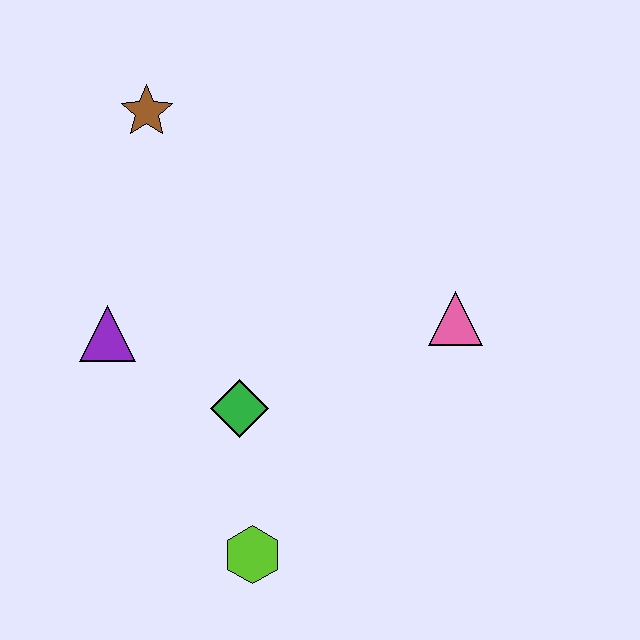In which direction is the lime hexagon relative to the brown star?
The lime hexagon is below the brown star.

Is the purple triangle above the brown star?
No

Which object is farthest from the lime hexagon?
The brown star is farthest from the lime hexagon.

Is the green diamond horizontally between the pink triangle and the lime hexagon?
No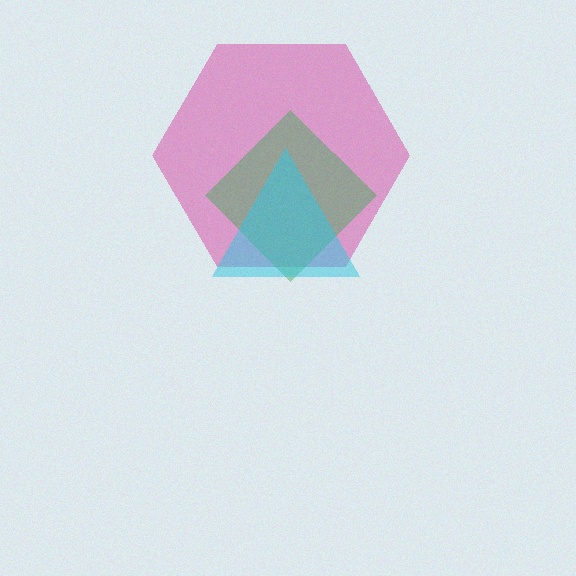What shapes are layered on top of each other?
The layered shapes are: a magenta hexagon, a green diamond, a cyan triangle.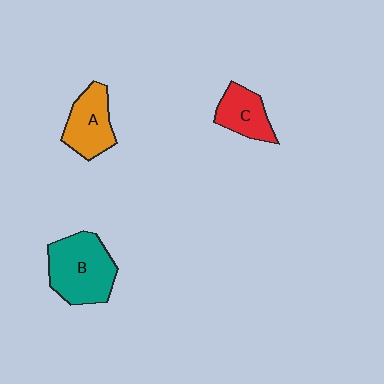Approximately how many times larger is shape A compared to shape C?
Approximately 1.2 times.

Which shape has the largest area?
Shape B (teal).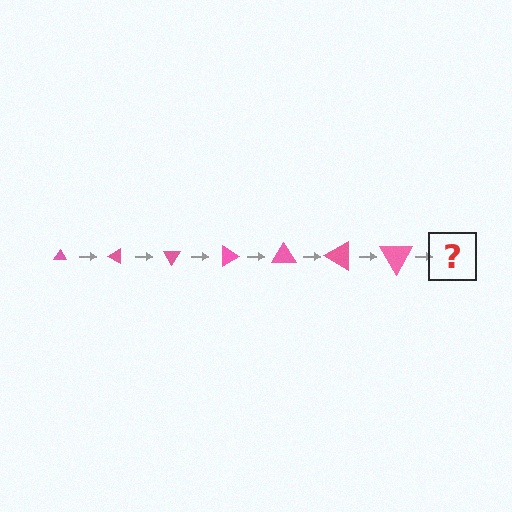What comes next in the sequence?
The next element should be a triangle, larger than the previous one and rotated 210 degrees from the start.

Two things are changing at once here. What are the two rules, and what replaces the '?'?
The two rules are that the triangle grows larger each step and it rotates 30 degrees each step. The '?' should be a triangle, larger than the previous one and rotated 210 degrees from the start.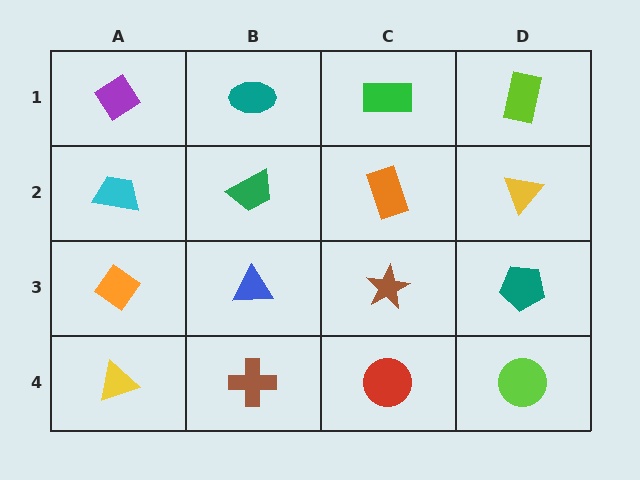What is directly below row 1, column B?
A green trapezoid.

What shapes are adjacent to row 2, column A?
A purple diamond (row 1, column A), an orange diamond (row 3, column A), a green trapezoid (row 2, column B).